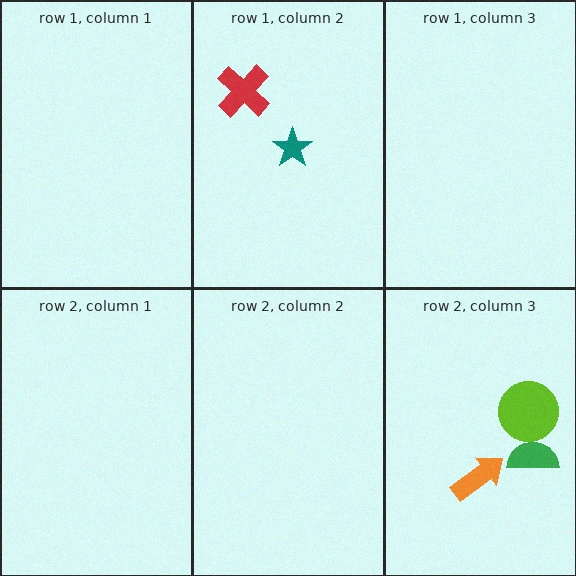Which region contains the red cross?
The row 1, column 2 region.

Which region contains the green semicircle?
The row 2, column 3 region.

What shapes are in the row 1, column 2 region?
The teal star, the red cross.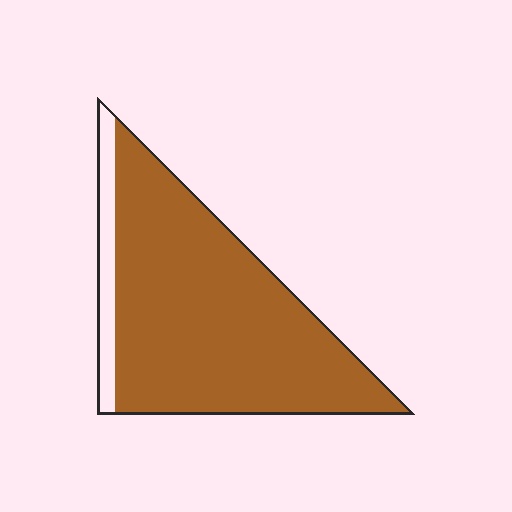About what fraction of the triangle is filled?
About nine tenths (9/10).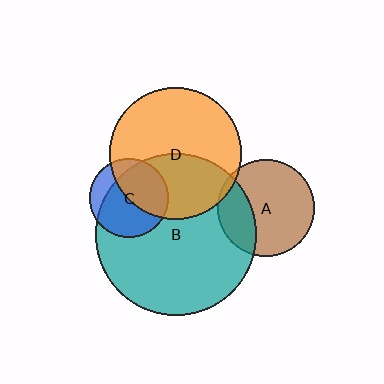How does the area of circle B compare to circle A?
Approximately 2.8 times.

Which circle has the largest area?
Circle B (teal).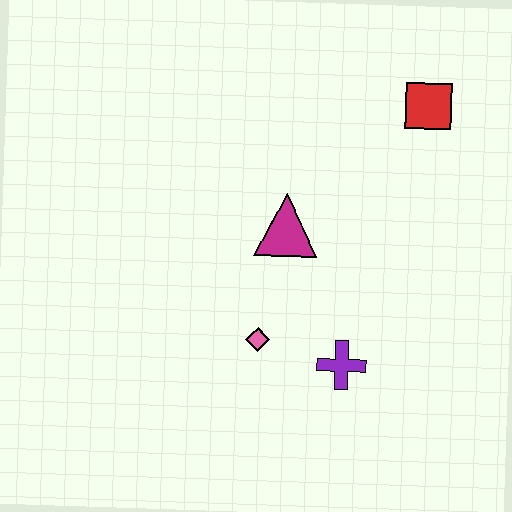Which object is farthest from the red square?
The pink diamond is farthest from the red square.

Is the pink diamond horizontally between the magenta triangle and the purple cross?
No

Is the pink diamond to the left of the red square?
Yes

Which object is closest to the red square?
The magenta triangle is closest to the red square.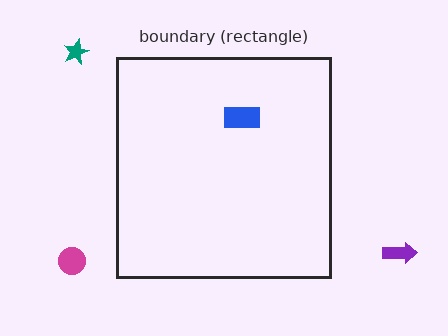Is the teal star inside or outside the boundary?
Outside.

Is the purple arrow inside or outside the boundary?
Outside.